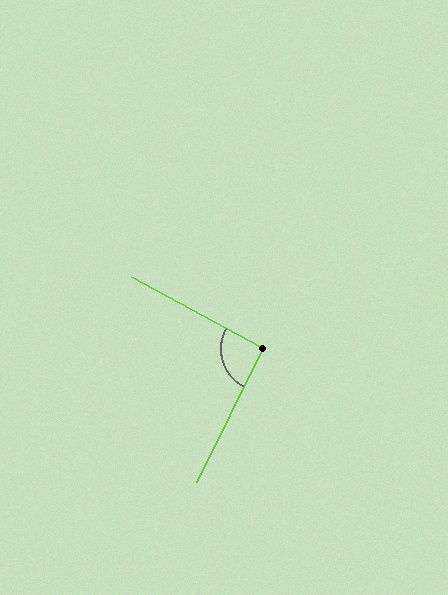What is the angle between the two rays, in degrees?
Approximately 92 degrees.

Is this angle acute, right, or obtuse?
It is approximately a right angle.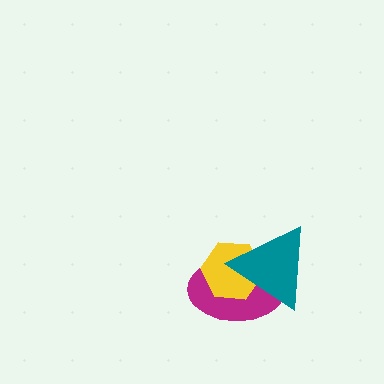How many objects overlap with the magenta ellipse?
2 objects overlap with the magenta ellipse.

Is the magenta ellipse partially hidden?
Yes, it is partially covered by another shape.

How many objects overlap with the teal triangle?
2 objects overlap with the teal triangle.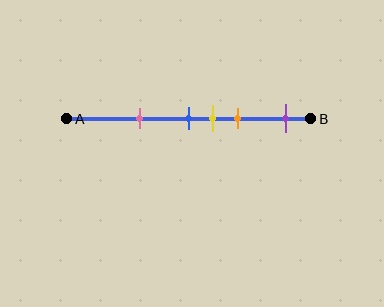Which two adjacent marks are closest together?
The blue and yellow marks are the closest adjacent pair.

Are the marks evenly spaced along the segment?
No, the marks are not evenly spaced.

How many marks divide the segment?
There are 5 marks dividing the segment.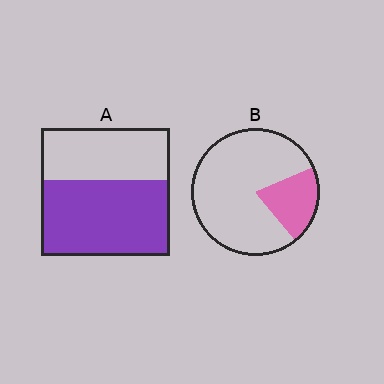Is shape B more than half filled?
No.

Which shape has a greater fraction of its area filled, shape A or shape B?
Shape A.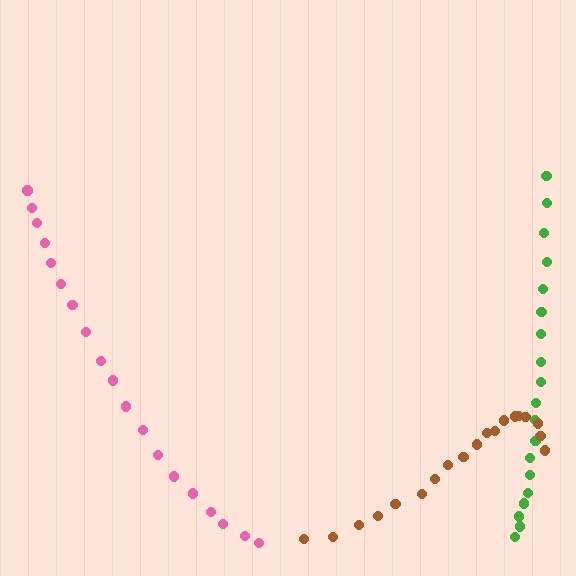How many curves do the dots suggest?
There are 3 distinct paths.